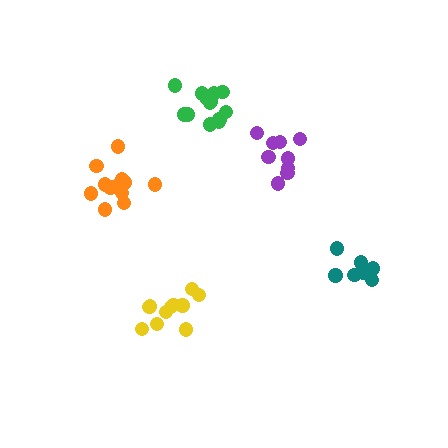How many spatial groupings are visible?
There are 5 spatial groupings.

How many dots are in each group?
Group 1: 9 dots, Group 2: 12 dots, Group 3: 11 dots, Group 4: 8 dots, Group 5: 13 dots (53 total).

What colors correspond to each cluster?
The clusters are colored: purple, orange, yellow, teal, green.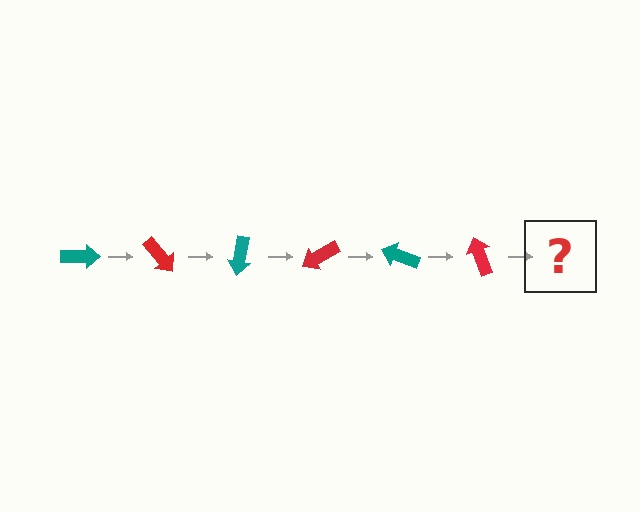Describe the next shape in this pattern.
It should be a teal arrow, rotated 300 degrees from the start.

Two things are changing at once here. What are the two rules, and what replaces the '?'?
The two rules are that it rotates 50 degrees each step and the color cycles through teal and red. The '?' should be a teal arrow, rotated 300 degrees from the start.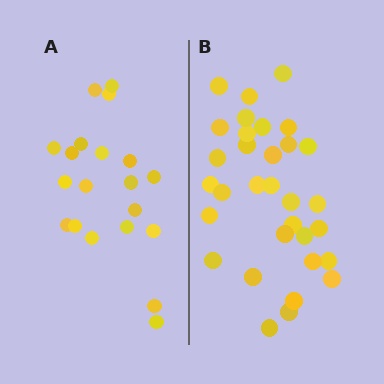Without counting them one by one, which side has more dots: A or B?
Region B (the right region) has more dots.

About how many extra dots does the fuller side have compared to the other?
Region B has roughly 12 or so more dots than region A.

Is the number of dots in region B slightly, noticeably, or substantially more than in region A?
Region B has substantially more. The ratio is roughly 1.6 to 1.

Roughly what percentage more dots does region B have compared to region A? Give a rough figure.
About 60% more.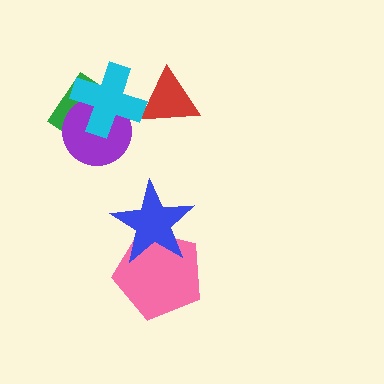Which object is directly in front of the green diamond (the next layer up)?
The purple circle is directly in front of the green diamond.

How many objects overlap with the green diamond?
2 objects overlap with the green diamond.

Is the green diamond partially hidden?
Yes, it is partially covered by another shape.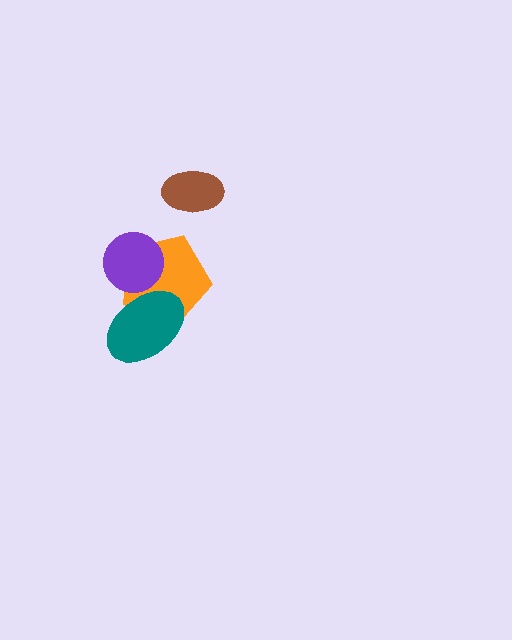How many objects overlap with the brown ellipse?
0 objects overlap with the brown ellipse.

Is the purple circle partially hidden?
No, no other shape covers it.